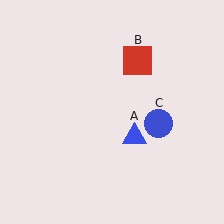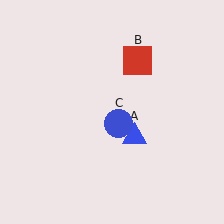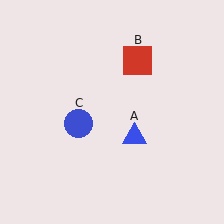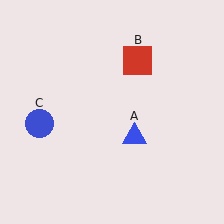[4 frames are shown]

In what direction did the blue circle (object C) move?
The blue circle (object C) moved left.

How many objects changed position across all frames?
1 object changed position: blue circle (object C).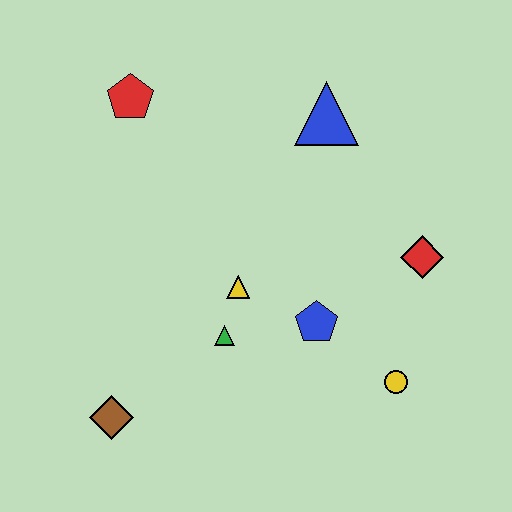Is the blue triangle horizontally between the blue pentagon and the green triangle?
No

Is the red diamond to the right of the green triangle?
Yes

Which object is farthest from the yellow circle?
The red pentagon is farthest from the yellow circle.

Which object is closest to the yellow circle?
The blue pentagon is closest to the yellow circle.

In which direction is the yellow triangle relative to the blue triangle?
The yellow triangle is below the blue triangle.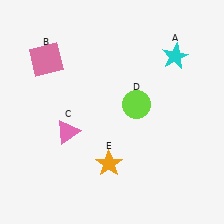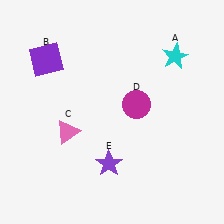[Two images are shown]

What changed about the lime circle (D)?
In Image 1, D is lime. In Image 2, it changed to magenta.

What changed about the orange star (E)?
In Image 1, E is orange. In Image 2, it changed to purple.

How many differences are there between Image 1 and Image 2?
There are 3 differences between the two images.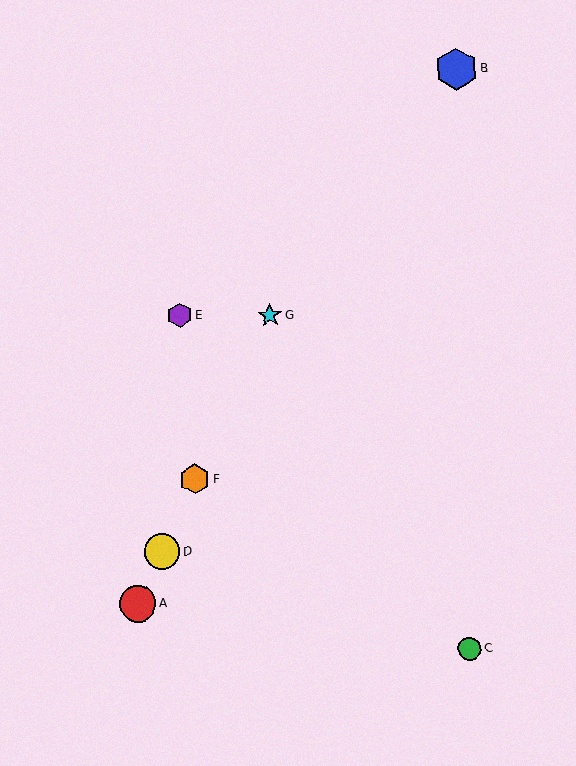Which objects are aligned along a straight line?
Objects A, D, F, G are aligned along a straight line.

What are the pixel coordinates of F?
Object F is at (195, 479).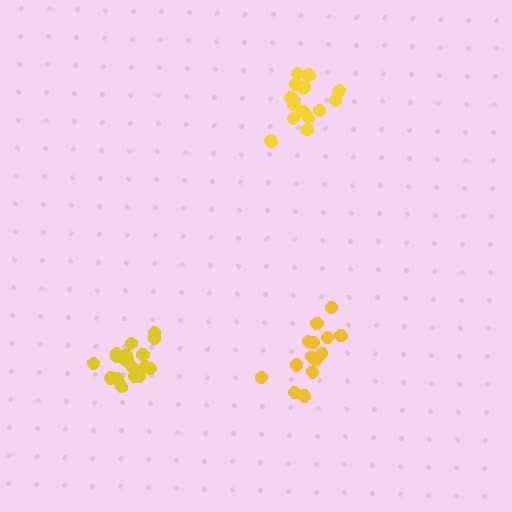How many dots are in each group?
Group 1: 15 dots, Group 2: 18 dots, Group 3: 14 dots (47 total).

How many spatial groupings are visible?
There are 3 spatial groupings.